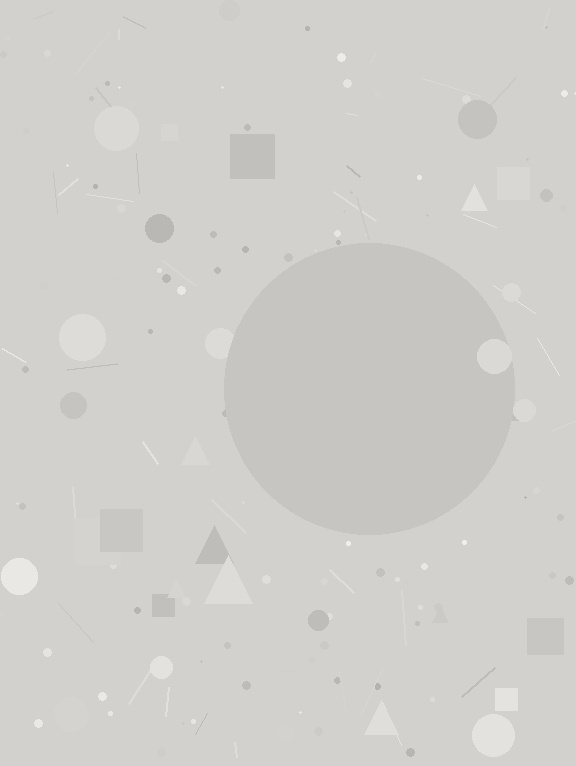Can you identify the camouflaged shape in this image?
The camouflaged shape is a circle.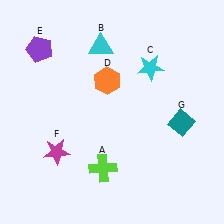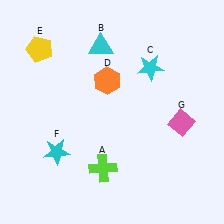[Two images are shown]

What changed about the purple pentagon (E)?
In Image 1, E is purple. In Image 2, it changed to yellow.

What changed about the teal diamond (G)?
In Image 1, G is teal. In Image 2, it changed to pink.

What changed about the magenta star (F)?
In Image 1, F is magenta. In Image 2, it changed to cyan.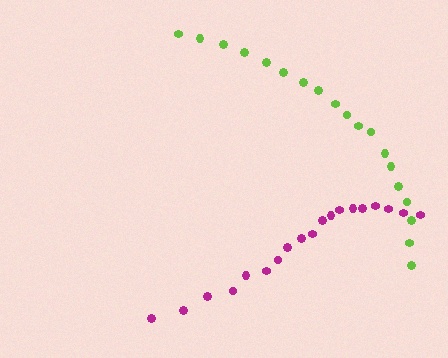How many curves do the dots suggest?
There are 2 distinct paths.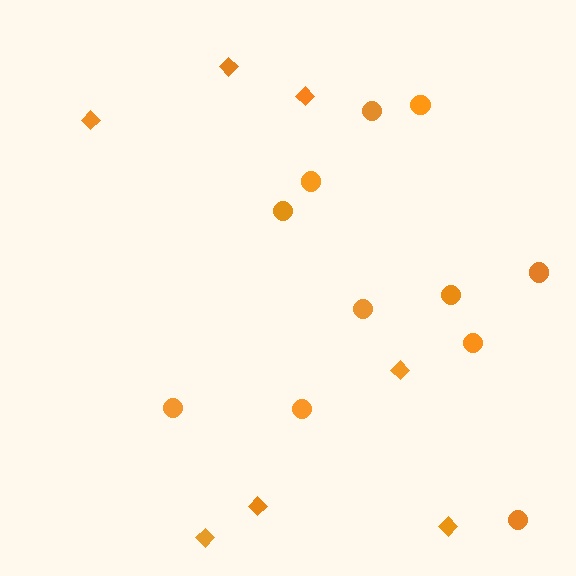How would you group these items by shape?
There are 2 groups: one group of diamonds (7) and one group of circles (11).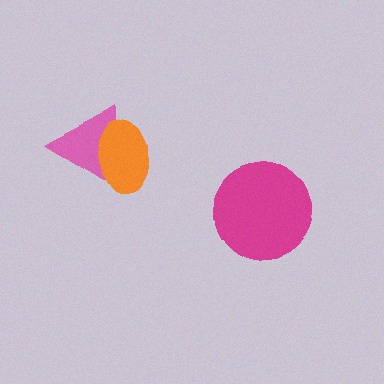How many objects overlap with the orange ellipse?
1 object overlaps with the orange ellipse.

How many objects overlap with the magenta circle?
0 objects overlap with the magenta circle.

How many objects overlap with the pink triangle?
1 object overlaps with the pink triangle.